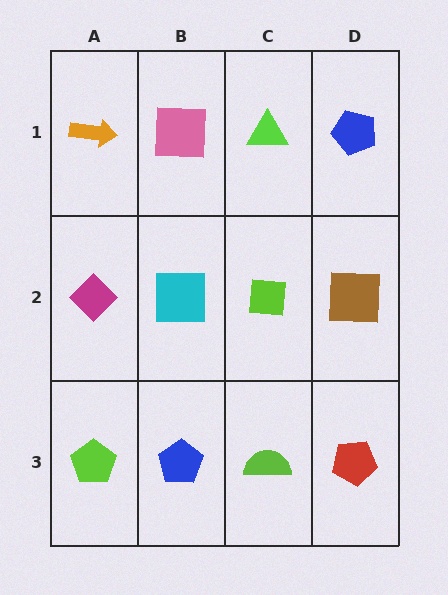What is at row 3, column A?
A lime pentagon.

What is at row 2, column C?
A lime square.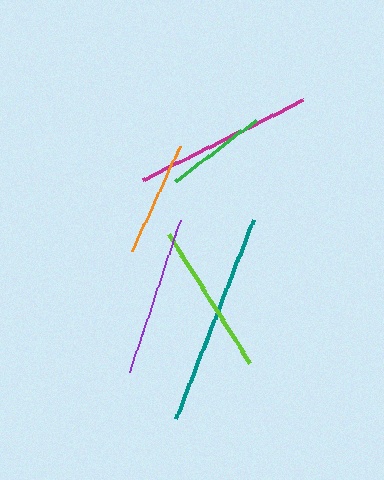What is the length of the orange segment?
The orange segment is approximately 116 pixels long.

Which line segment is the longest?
The teal line is the longest at approximately 213 pixels.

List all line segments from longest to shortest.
From longest to shortest: teal, magenta, purple, lime, orange, green.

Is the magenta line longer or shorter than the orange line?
The magenta line is longer than the orange line.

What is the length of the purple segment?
The purple segment is approximately 160 pixels long.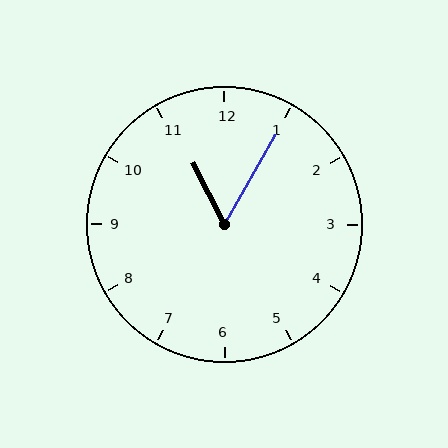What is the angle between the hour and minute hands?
Approximately 58 degrees.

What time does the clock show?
11:05.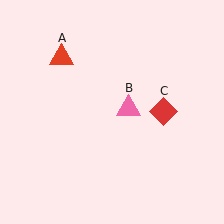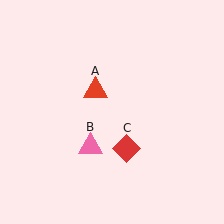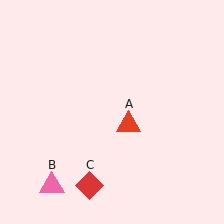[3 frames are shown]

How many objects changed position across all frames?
3 objects changed position: red triangle (object A), pink triangle (object B), red diamond (object C).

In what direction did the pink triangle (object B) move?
The pink triangle (object B) moved down and to the left.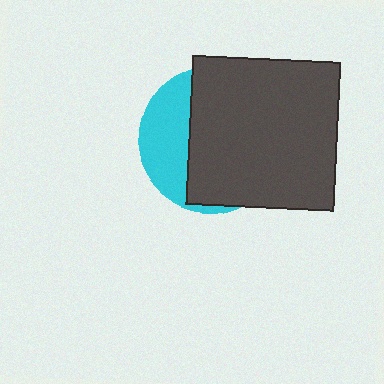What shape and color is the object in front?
The object in front is a dark gray square.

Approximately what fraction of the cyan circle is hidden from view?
Roughly 69% of the cyan circle is hidden behind the dark gray square.